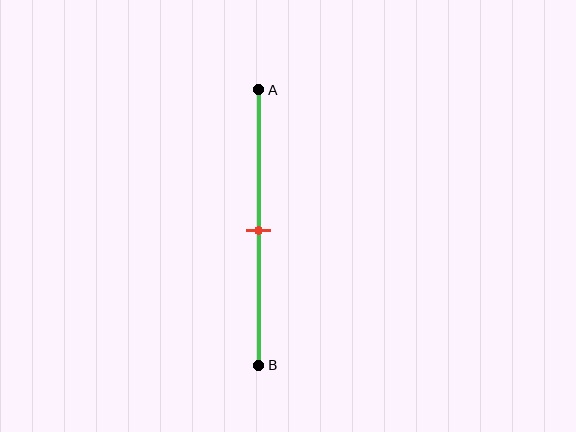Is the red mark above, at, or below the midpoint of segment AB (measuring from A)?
The red mark is approximately at the midpoint of segment AB.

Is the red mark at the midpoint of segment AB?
Yes, the mark is approximately at the midpoint.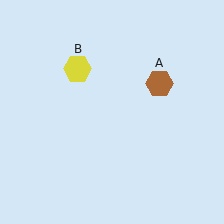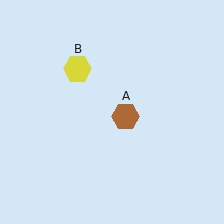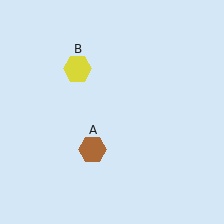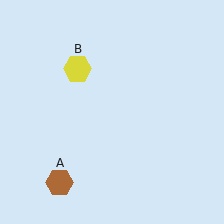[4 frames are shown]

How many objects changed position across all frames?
1 object changed position: brown hexagon (object A).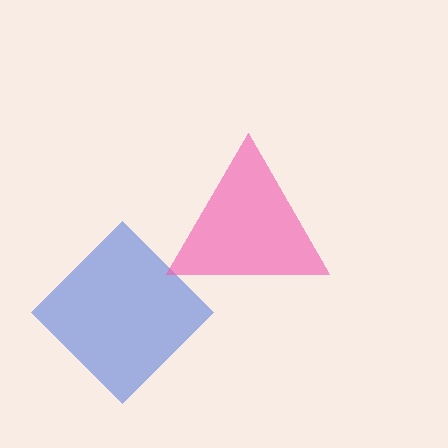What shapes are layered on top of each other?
The layered shapes are: a blue diamond, a pink triangle.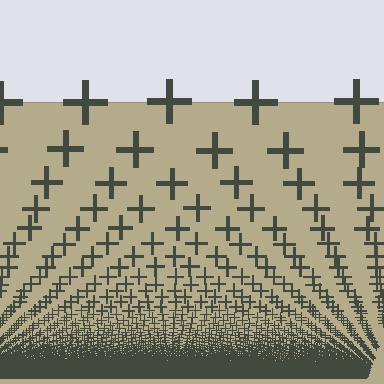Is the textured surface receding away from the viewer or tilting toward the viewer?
The surface appears to tilt toward the viewer. Texture elements get larger and sparser toward the top.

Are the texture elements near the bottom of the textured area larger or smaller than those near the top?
Smaller. The gradient is inverted — elements near the bottom are smaller and denser.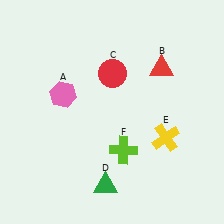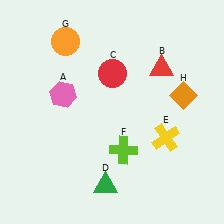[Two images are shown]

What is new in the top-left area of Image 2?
An orange circle (G) was added in the top-left area of Image 2.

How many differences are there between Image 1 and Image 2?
There are 2 differences between the two images.